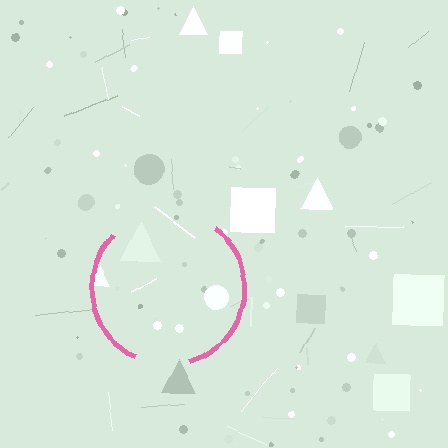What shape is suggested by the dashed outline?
The dashed outline suggests a circle.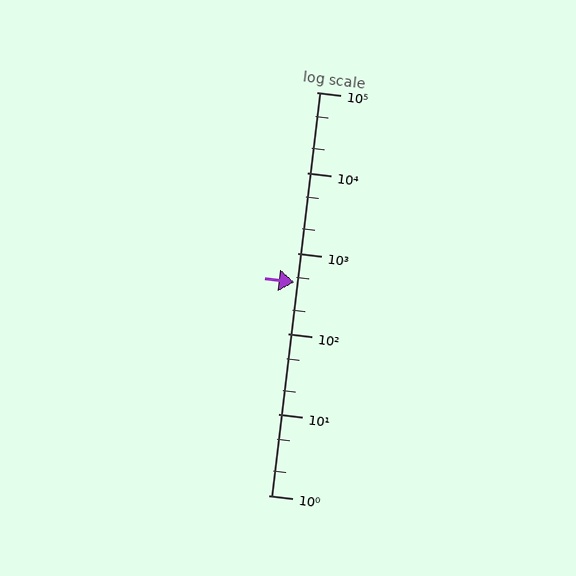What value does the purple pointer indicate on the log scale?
The pointer indicates approximately 440.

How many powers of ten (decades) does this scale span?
The scale spans 5 decades, from 1 to 100000.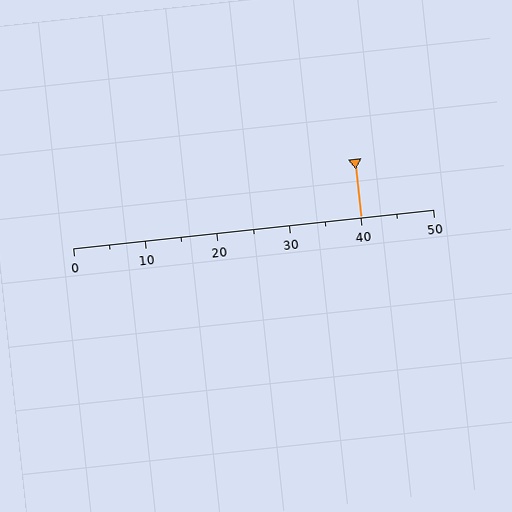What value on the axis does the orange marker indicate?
The marker indicates approximately 40.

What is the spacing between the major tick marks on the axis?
The major ticks are spaced 10 apart.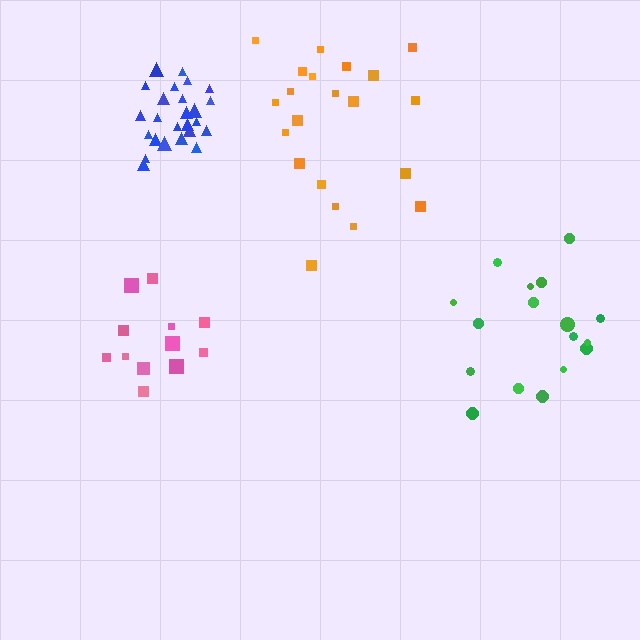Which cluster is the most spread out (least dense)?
Green.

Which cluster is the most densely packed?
Blue.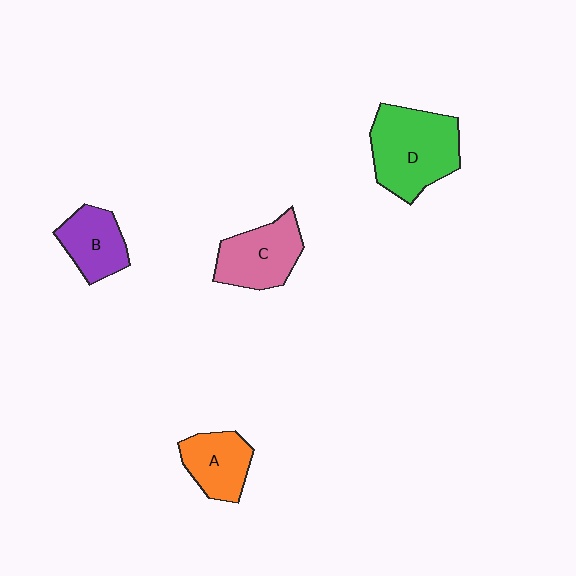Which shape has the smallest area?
Shape B (purple).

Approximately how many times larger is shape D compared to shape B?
Approximately 1.8 times.